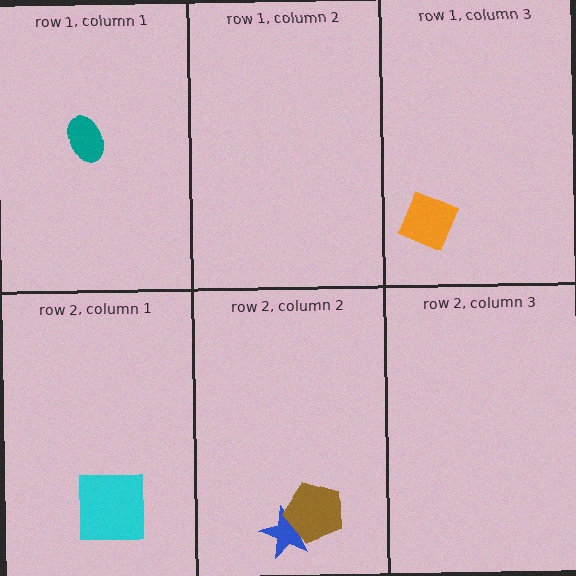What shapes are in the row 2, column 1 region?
The cyan square.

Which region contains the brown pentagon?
The row 2, column 2 region.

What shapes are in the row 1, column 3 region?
The orange diamond.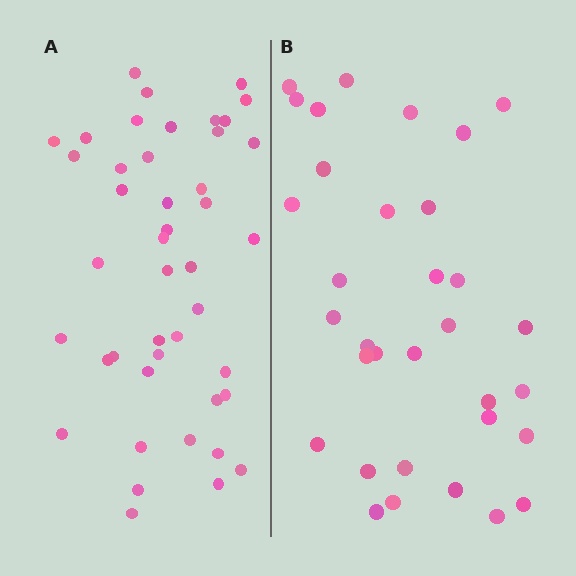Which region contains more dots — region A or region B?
Region A (the left region) has more dots.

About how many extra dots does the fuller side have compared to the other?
Region A has roughly 12 or so more dots than region B.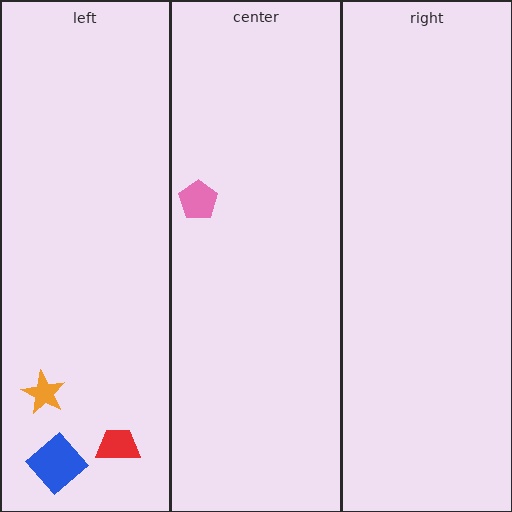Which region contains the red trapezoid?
The left region.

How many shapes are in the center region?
1.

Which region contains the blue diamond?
The left region.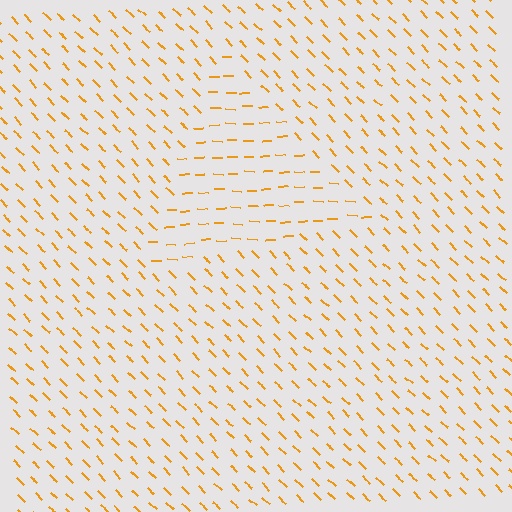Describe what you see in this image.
The image is filled with small orange line segments. A triangle region in the image has lines oriented differently from the surrounding lines, creating a visible texture boundary.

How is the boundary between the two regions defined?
The boundary is defined purely by a change in line orientation (approximately 45 degrees difference). All lines are the same color and thickness.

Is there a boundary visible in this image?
Yes, there is a texture boundary formed by a change in line orientation.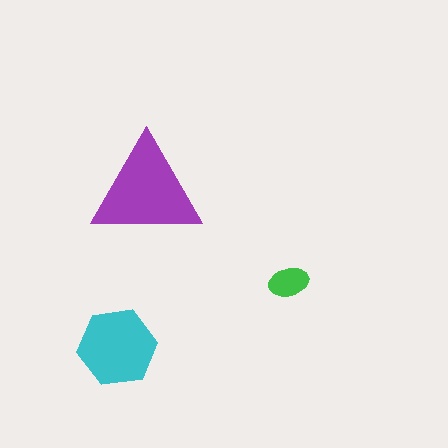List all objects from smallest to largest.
The green ellipse, the cyan hexagon, the purple triangle.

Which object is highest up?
The purple triangle is topmost.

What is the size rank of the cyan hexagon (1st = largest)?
2nd.